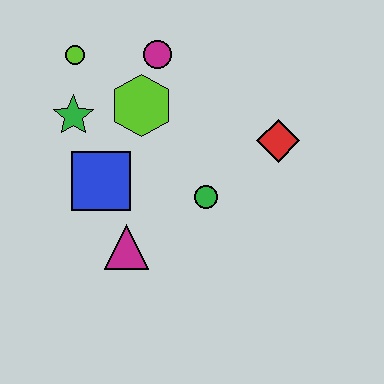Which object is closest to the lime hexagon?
The magenta circle is closest to the lime hexagon.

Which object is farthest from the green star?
The red diamond is farthest from the green star.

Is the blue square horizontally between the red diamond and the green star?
Yes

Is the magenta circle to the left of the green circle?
Yes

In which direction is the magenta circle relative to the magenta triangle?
The magenta circle is above the magenta triangle.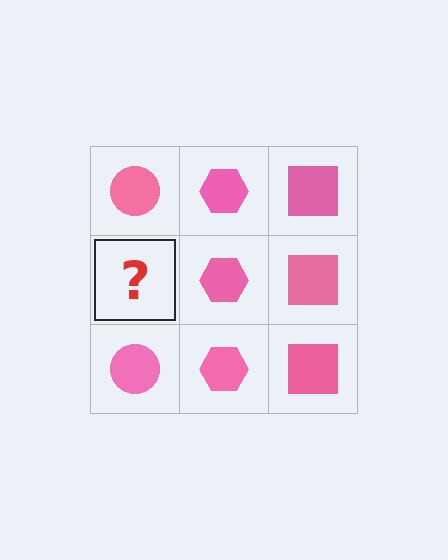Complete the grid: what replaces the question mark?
The question mark should be replaced with a pink circle.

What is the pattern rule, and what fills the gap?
The rule is that each column has a consistent shape. The gap should be filled with a pink circle.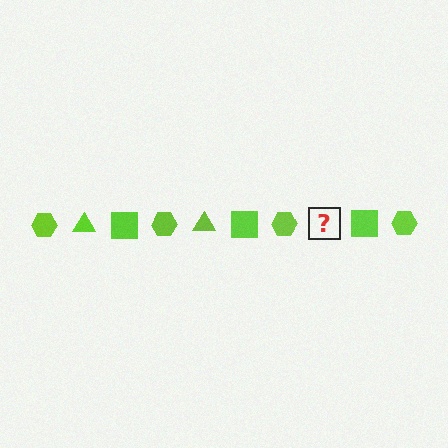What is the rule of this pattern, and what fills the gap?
The rule is that the pattern cycles through hexagon, triangle, square shapes in lime. The gap should be filled with a lime triangle.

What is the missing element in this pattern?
The missing element is a lime triangle.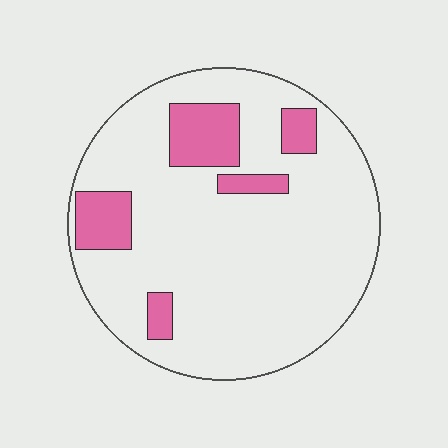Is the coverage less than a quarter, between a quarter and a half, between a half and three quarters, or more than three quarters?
Less than a quarter.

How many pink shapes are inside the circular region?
5.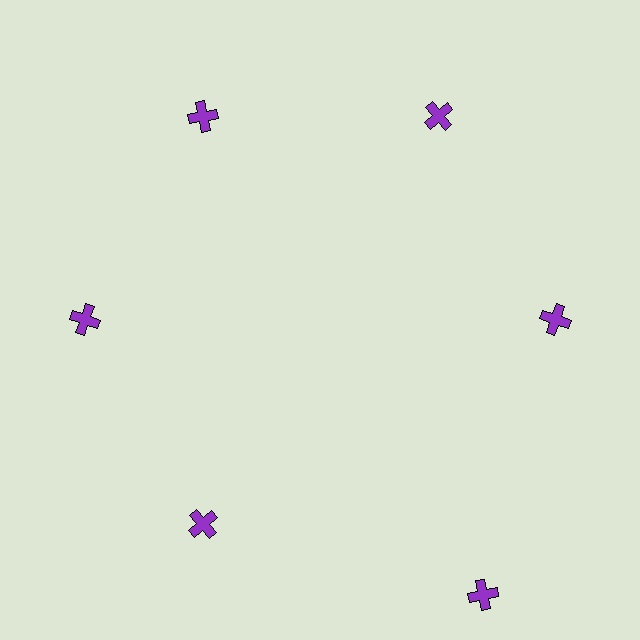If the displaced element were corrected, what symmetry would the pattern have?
It would have 6-fold rotational symmetry — the pattern would map onto itself every 60 degrees.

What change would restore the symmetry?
The symmetry would be restored by moving it inward, back onto the ring so that all 6 crosses sit at equal angles and equal distance from the center.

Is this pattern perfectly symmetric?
No. The 6 purple crosses are arranged in a ring, but one element near the 5 o'clock position is pushed outward from the center, breaking the 6-fold rotational symmetry.